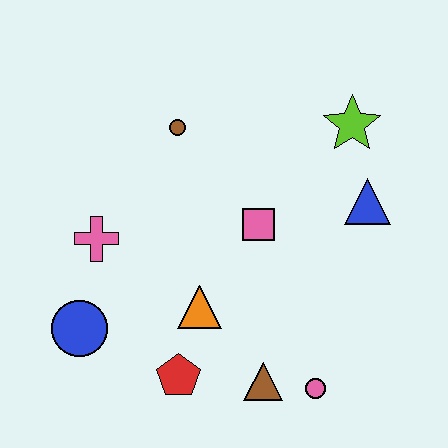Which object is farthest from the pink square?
The blue circle is farthest from the pink square.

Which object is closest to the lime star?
The blue triangle is closest to the lime star.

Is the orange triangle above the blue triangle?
No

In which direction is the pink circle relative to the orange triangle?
The pink circle is to the right of the orange triangle.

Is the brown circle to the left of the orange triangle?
Yes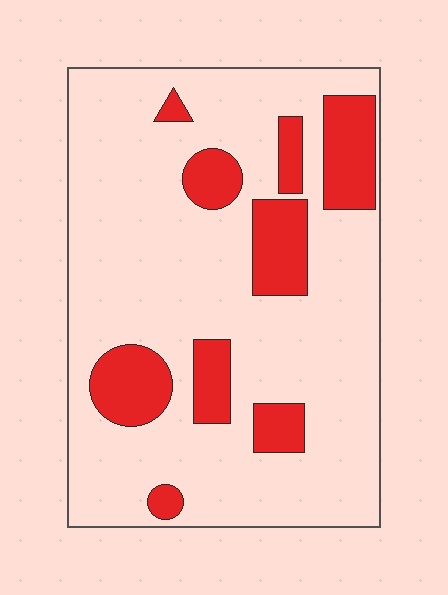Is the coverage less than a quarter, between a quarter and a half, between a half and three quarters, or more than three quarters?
Less than a quarter.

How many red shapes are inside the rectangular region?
9.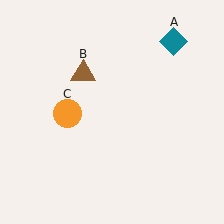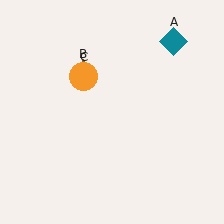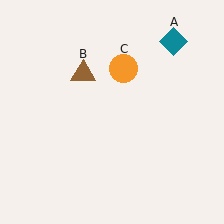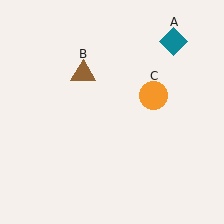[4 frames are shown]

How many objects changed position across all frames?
1 object changed position: orange circle (object C).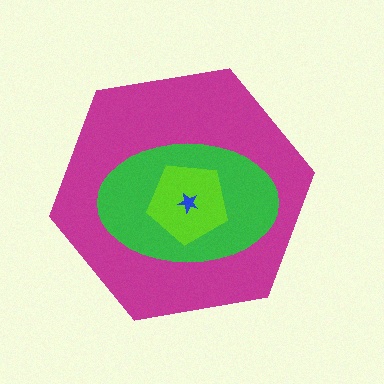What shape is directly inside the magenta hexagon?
The green ellipse.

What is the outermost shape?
The magenta hexagon.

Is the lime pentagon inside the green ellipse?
Yes.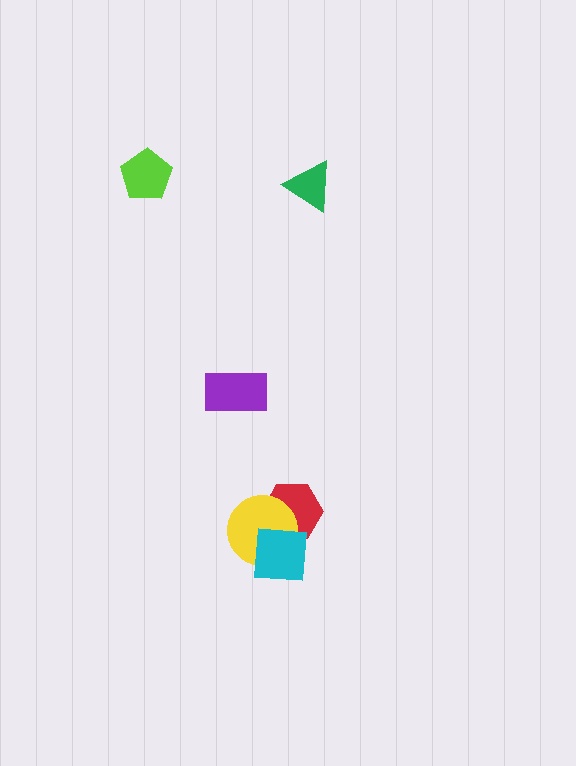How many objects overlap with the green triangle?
0 objects overlap with the green triangle.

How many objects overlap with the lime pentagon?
0 objects overlap with the lime pentagon.